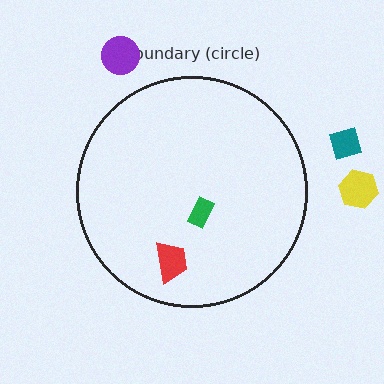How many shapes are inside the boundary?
2 inside, 3 outside.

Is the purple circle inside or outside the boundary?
Outside.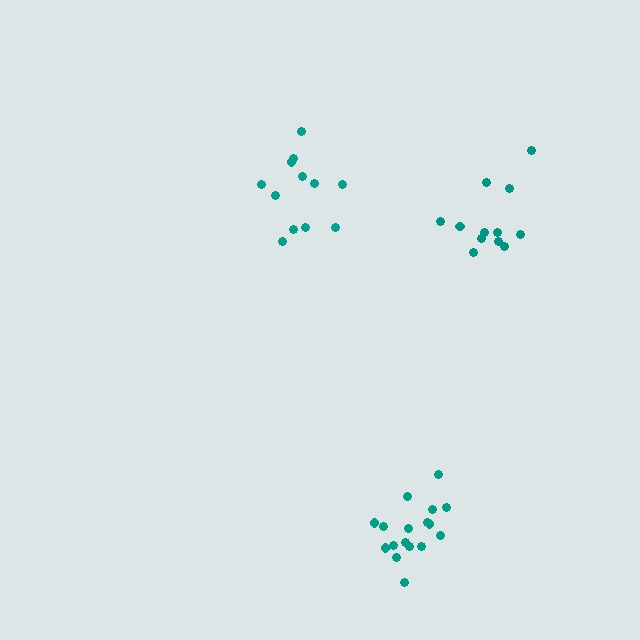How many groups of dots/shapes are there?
There are 3 groups.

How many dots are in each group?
Group 1: 12 dots, Group 2: 12 dots, Group 3: 17 dots (41 total).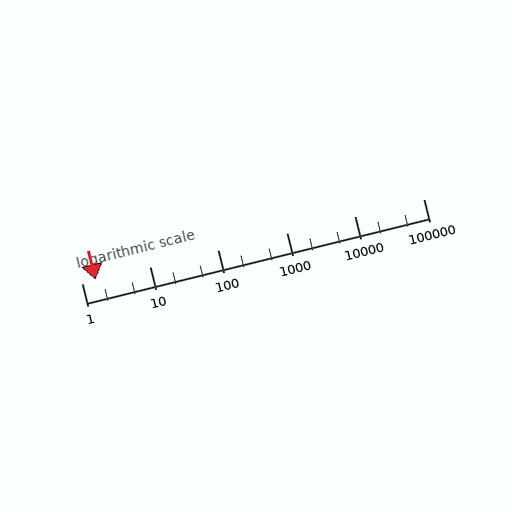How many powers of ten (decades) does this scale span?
The scale spans 5 decades, from 1 to 100000.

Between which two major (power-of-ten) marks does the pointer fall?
The pointer is between 1 and 10.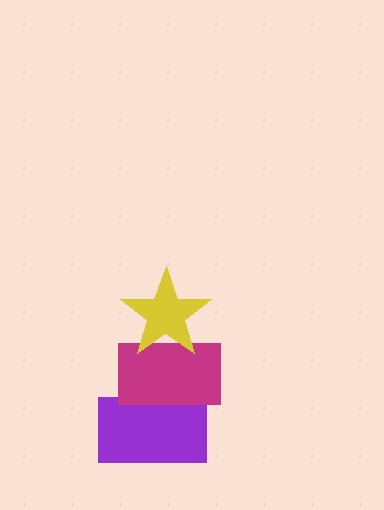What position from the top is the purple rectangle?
The purple rectangle is 3rd from the top.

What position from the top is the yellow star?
The yellow star is 1st from the top.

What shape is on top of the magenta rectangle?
The yellow star is on top of the magenta rectangle.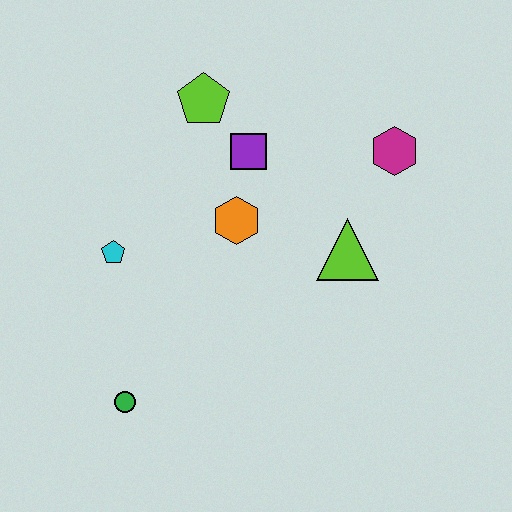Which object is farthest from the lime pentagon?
The green circle is farthest from the lime pentagon.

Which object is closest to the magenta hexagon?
The lime triangle is closest to the magenta hexagon.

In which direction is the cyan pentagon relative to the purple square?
The cyan pentagon is to the left of the purple square.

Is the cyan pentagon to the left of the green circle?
Yes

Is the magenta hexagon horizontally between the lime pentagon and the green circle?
No